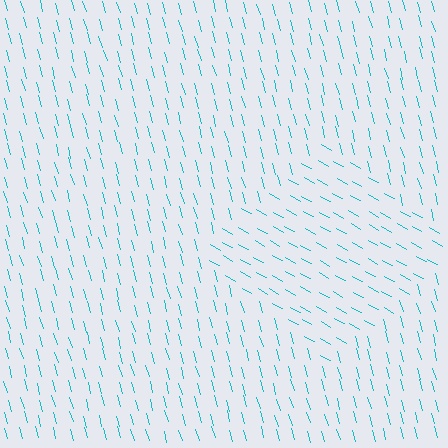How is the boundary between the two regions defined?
The boundary is defined purely by a change in line orientation (approximately 45 degrees difference). All lines are the same color and thickness.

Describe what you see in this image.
The image is filled with small cyan line segments. A diamond region in the image has lines oriented differently from the surrounding lines, creating a visible texture boundary.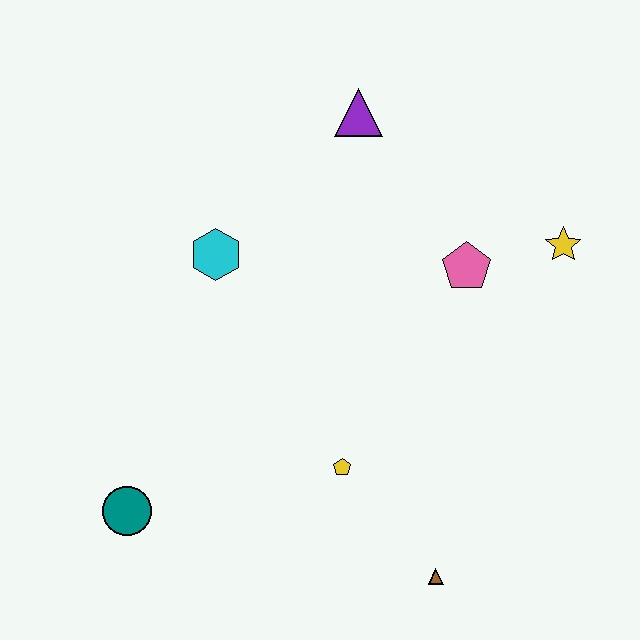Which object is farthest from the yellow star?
The teal circle is farthest from the yellow star.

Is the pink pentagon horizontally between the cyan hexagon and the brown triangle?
No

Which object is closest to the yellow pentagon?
The brown triangle is closest to the yellow pentagon.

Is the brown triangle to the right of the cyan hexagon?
Yes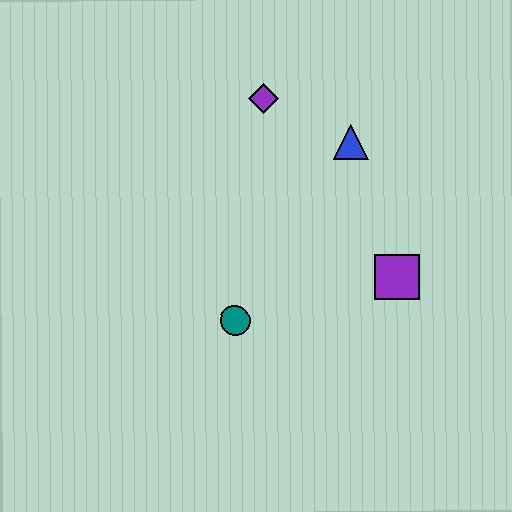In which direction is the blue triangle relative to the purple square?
The blue triangle is above the purple square.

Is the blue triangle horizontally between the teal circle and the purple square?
Yes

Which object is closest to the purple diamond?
The blue triangle is closest to the purple diamond.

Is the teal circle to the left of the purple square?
Yes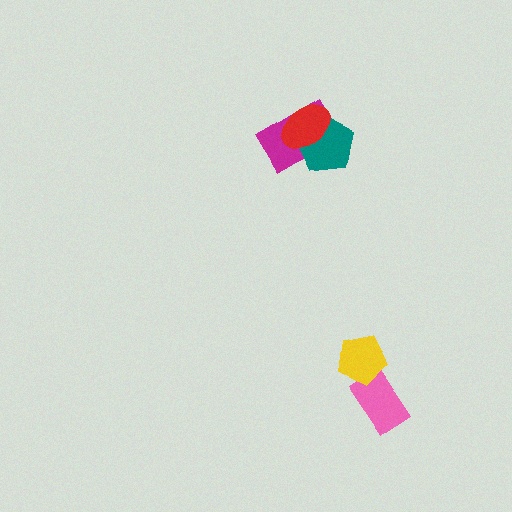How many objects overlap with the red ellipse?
2 objects overlap with the red ellipse.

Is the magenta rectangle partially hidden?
Yes, it is partially covered by another shape.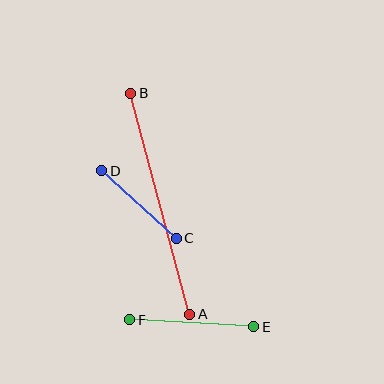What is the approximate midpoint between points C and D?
The midpoint is at approximately (139, 205) pixels.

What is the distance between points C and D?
The distance is approximately 101 pixels.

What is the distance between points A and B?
The distance is approximately 229 pixels.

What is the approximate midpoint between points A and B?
The midpoint is at approximately (160, 204) pixels.